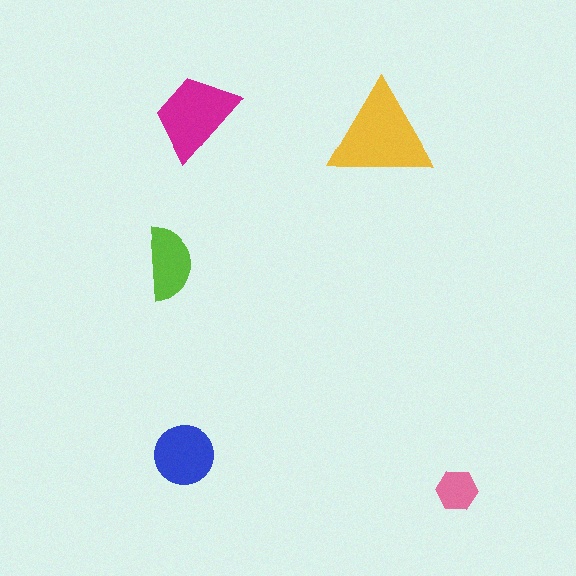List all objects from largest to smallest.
The yellow triangle, the magenta trapezoid, the blue circle, the lime semicircle, the pink hexagon.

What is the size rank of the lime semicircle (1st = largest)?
4th.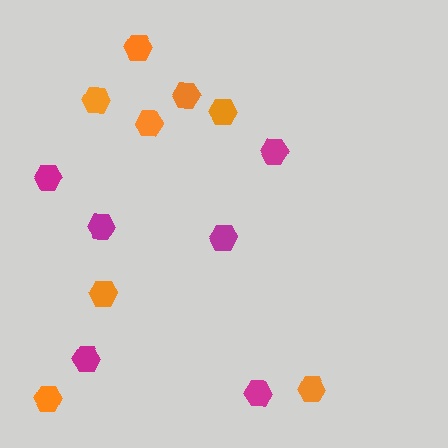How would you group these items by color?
There are 2 groups: one group of orange hexagons (8) and one group of magenta hexagons (6).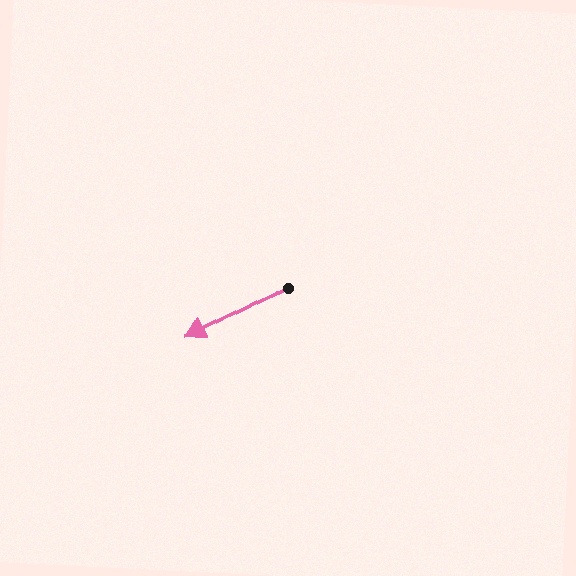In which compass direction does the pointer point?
Southwest.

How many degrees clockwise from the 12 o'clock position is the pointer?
Approximately 242 degrees.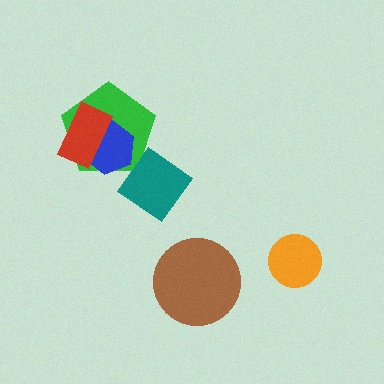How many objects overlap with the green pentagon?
2 objects overlap with the green pentagon.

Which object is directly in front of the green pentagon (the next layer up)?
The blue hexagon is directly in front of the green pentagon.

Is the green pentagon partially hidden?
Yes, it is partially covered by another shape.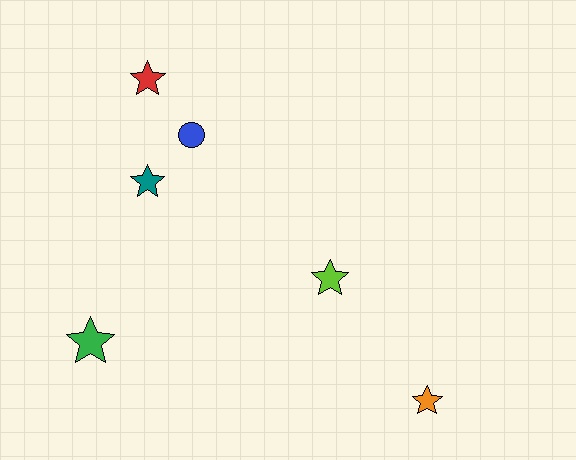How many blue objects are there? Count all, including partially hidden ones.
There is 1 blue object.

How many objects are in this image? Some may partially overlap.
There are 6 objects.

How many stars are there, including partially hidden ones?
There are 5 stars.